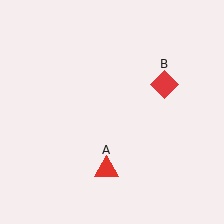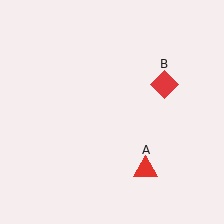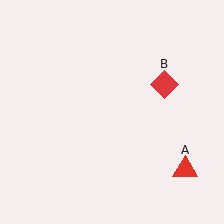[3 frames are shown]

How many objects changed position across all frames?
1 object changed position: red triangle (object A).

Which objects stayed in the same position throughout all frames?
Red diamond (object B) remained stationary.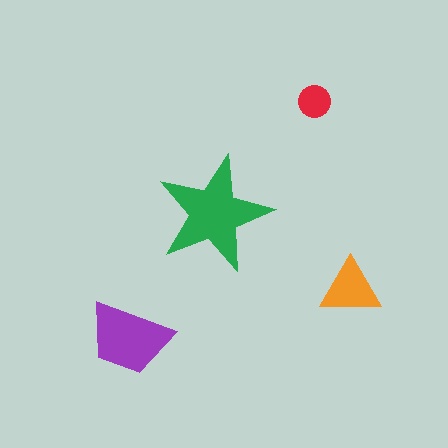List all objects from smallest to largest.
The red circle, the orange triangle, the purple trapezoid, the green star.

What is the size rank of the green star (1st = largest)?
1st.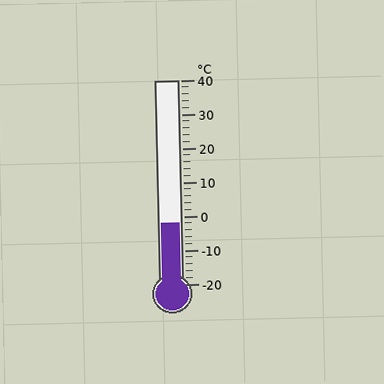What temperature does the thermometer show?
The thermometer shows approximately -2°C.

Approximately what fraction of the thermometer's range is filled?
The thermometer is filled to approximately 30% of its range.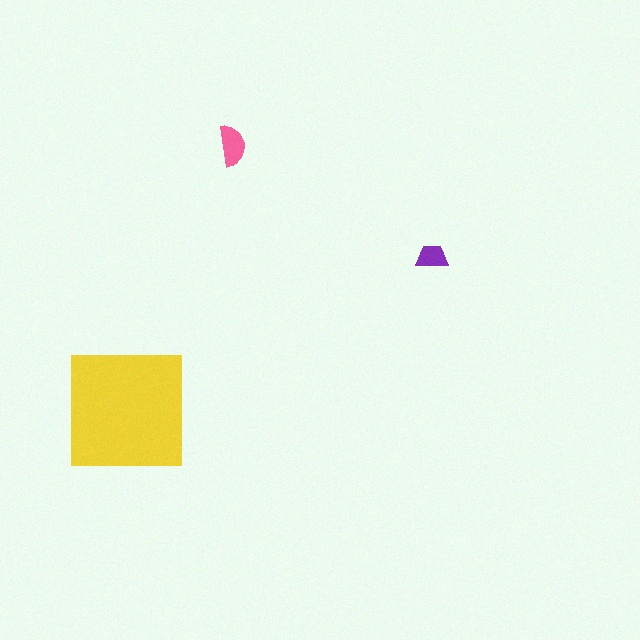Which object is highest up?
The pink semicircle is topmost.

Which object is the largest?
The yellow square.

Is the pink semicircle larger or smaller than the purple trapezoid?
Larger.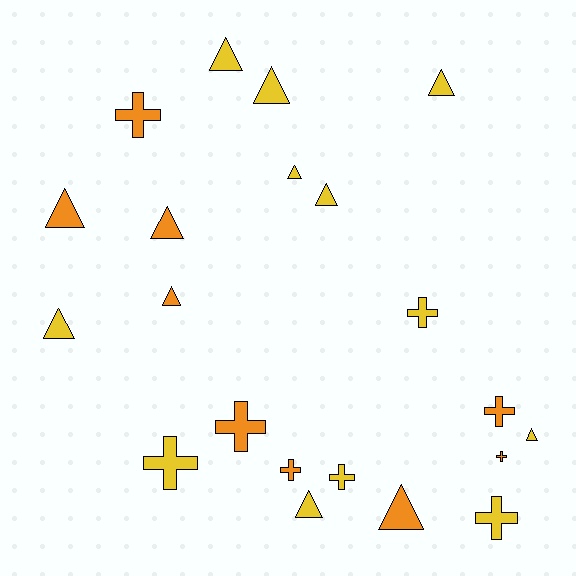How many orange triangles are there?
There are 4 orange triangles.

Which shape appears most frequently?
Triangle, with 12 objects.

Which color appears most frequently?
Yellow, with 12 objects.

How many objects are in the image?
There are 21 objects.